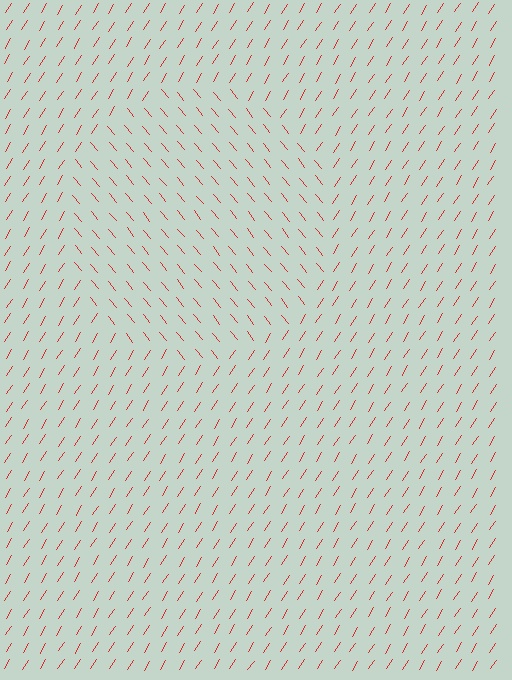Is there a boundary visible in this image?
Yes, there is a texture boundary formed by a change in line orientation.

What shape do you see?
I see a circle.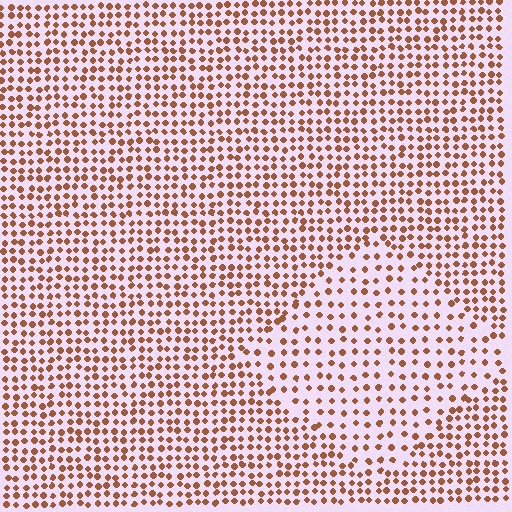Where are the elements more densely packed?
The elements are more densely packed outside the diamond boundary.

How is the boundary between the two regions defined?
The boundary is defined by a change in element density (approximately 1.8x ratio). All elements are the same color, size, and shape.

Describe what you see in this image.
The image contains small brown elements arranged at two different densities. A diamond-shaped region is visible where the elements are less densely packed than the surrounding area.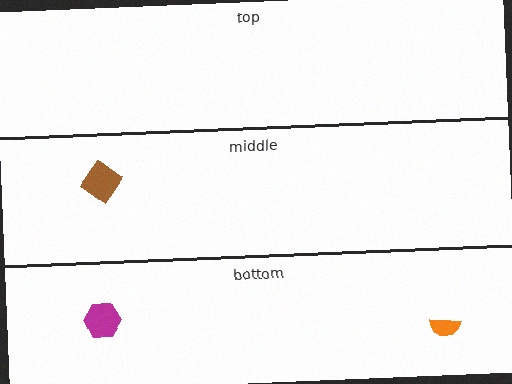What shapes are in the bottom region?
The orange semicircle, the magenta hexagon.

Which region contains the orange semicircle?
The bottom region.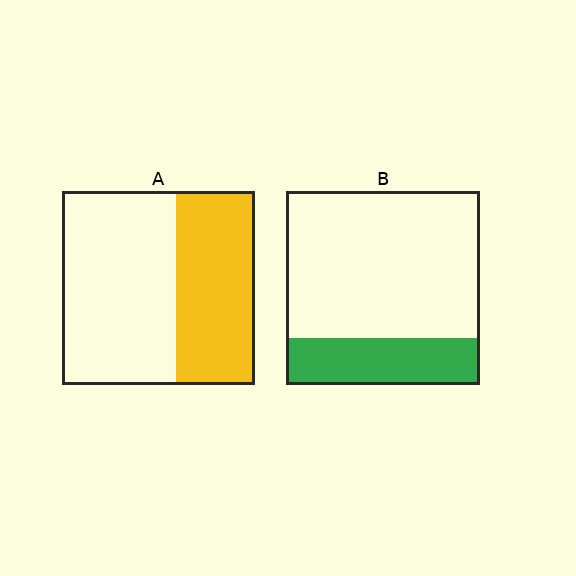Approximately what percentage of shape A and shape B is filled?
A is approximately 40% and B is approximately 25%.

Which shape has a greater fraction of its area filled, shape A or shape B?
Shape A.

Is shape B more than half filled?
No.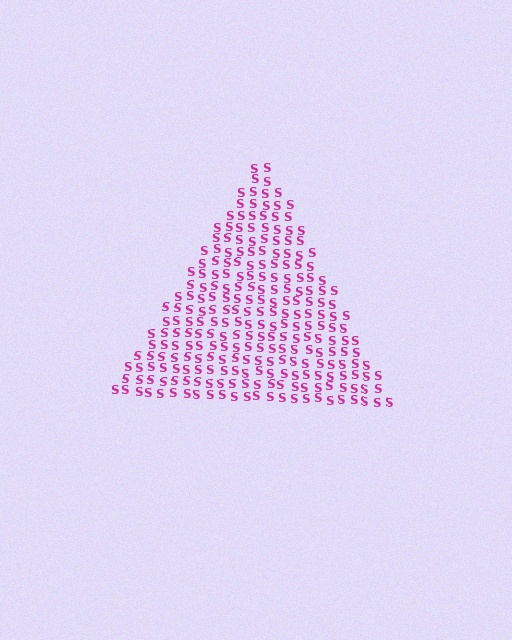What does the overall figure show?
The overall figure shows a triangle.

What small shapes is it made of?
It is made of small letter S's.